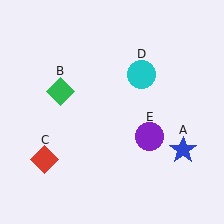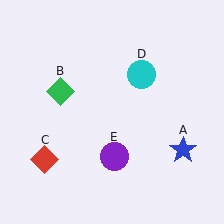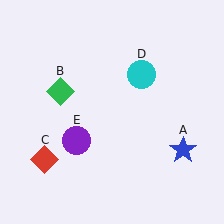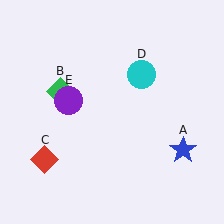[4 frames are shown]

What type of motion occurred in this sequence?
The purple circle (object E) rotated clockwise around the center of the scene.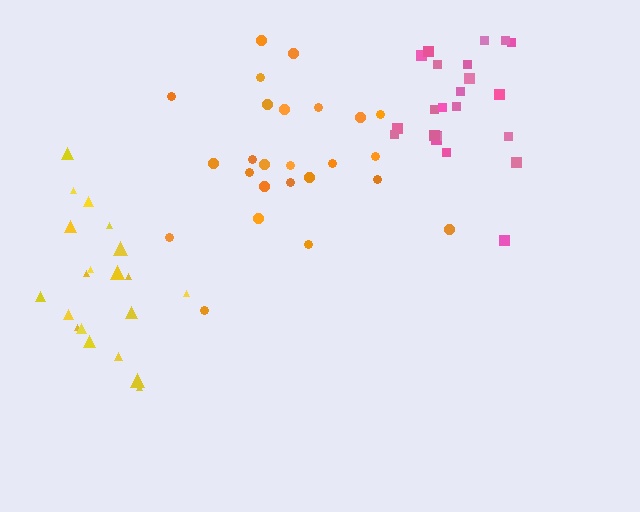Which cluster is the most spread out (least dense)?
Orange.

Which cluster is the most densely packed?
Pink.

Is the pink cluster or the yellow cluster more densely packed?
Pink.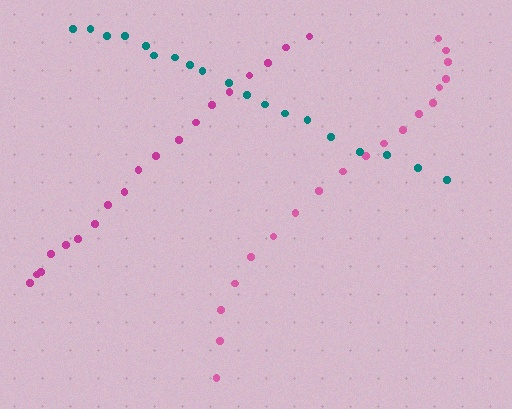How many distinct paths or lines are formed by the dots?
There are 3 distinct paths.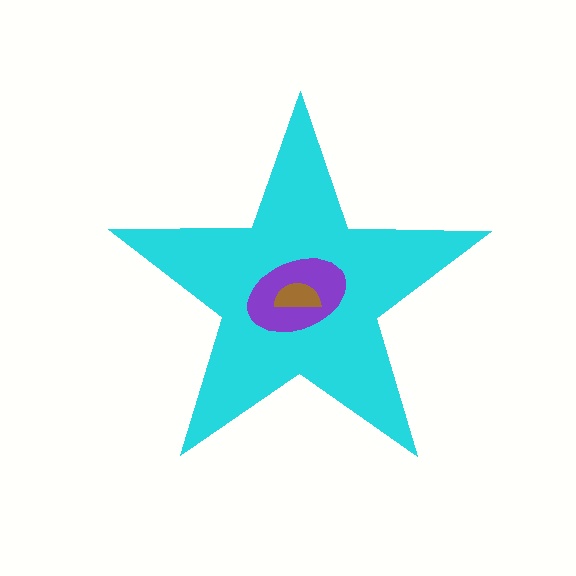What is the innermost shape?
The brown semicircle.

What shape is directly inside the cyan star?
The purple ellipse.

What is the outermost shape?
The cyan star.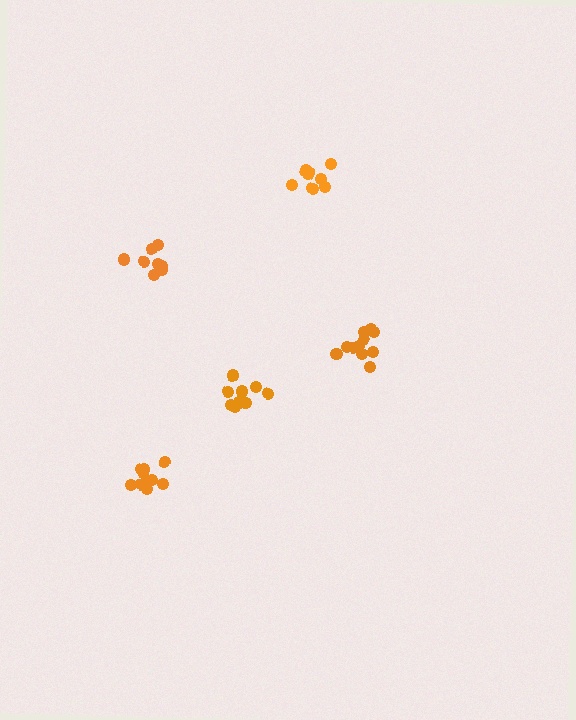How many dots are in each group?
Group 1: 11 dots, Group 2: 10 dots, Group 3: 9 dots, Group 4: 9 dots, Group 5: 10 dots (49 total).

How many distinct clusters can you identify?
There are 5 distinct clusters.